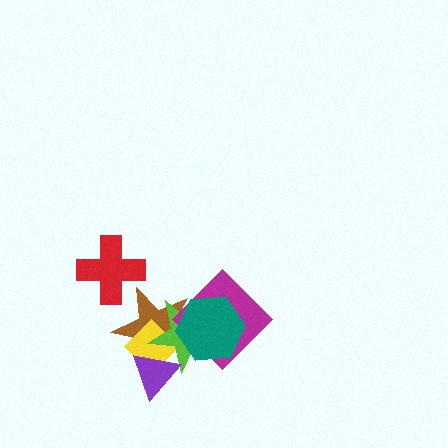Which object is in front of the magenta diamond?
The teal hexagon is in front of the magenta diamond.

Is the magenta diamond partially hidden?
Yes, it is partially covered by another shape.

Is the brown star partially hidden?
Yes, it is partially covered by another shape.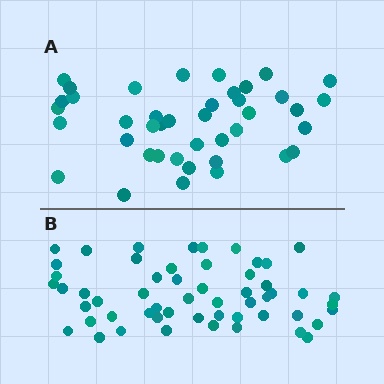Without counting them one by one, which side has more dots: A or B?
Region B (the bottom region) has more dots.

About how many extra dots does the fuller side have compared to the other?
Region B has approximately 15 more dots than region A.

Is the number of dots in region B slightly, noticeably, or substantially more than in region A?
Region B has noticeably more, but not dramatically so. The ratio is roughly 1.3 to 1.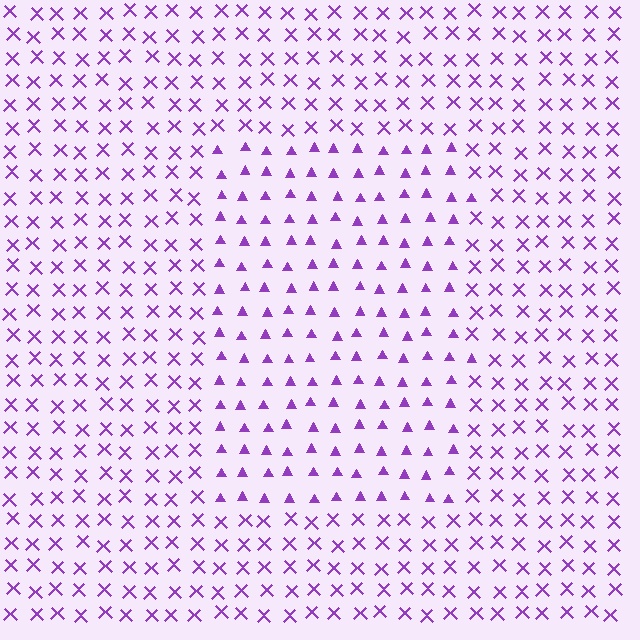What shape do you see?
I see a rectangle.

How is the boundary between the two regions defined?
The boundary is defined by a change in element shape: triangles inside vs. X marks outside. All elements share the same color and spacing.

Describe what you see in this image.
The image is filled with small purple elements arranged in a uniform grid. A rectangle-shaped region contains triangles, while the surrounding area contains X marks. The boundary is defined purely by the change in element shape.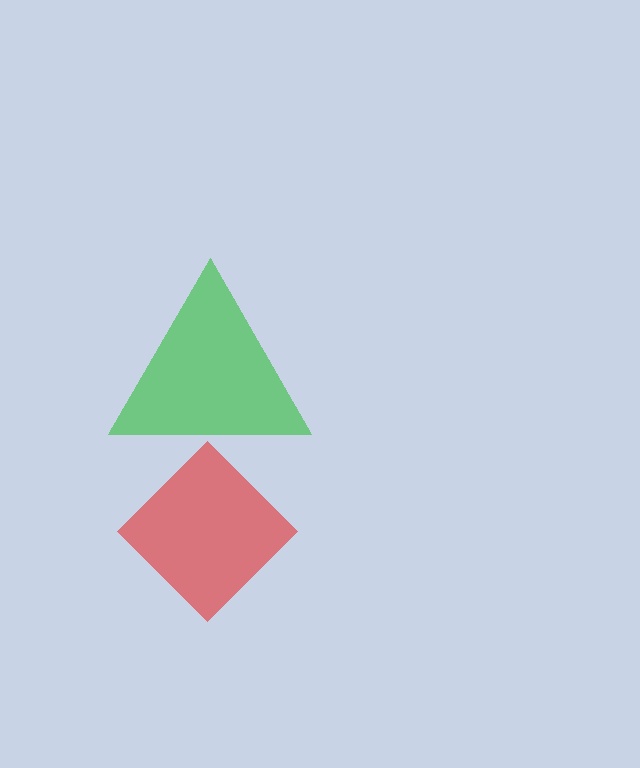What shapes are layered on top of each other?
The layered shapes are: a red diamond, a green triangle.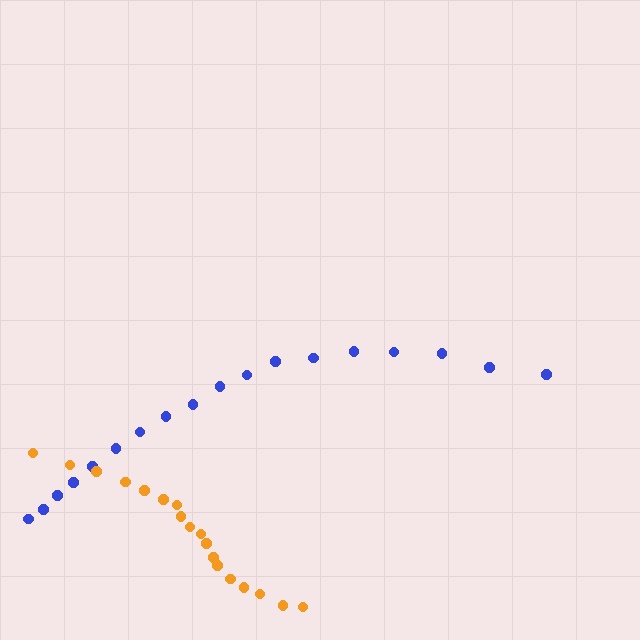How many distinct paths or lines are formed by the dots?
There are 2 distinct paths.